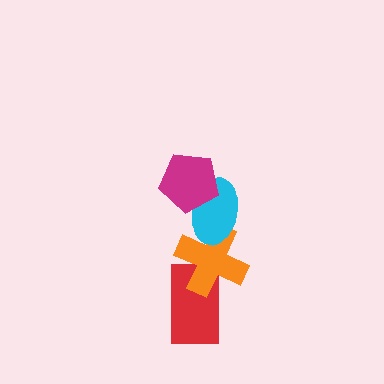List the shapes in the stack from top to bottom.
From top to bottom: the magenta pentagon, the cyan ellipse, the orange cross, the red rectangle.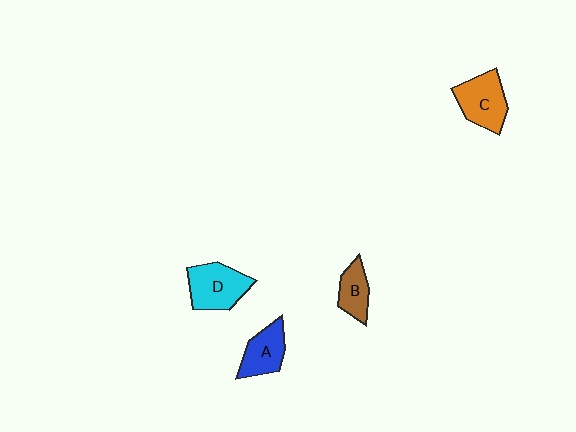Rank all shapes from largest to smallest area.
From largest to smallest: D (cyan), C (orange), A (blue), B (brown).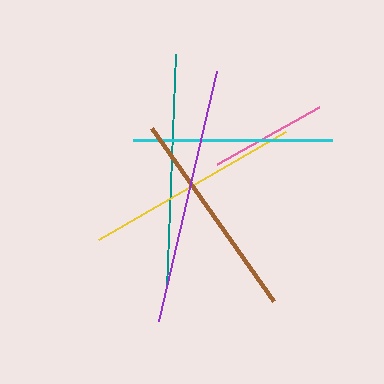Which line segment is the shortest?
The pink line is the shortest at approximately 117 pixels.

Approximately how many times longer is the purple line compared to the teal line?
The purple line is approximately 1.1 times the length of the teal line.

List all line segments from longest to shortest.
From longest to shortest: purple, teal, yellow, brown, cyan, pink.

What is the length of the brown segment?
The brown segment is approximately 211 pixels long.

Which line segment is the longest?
The purple line is the longest at approximately 257 pixels.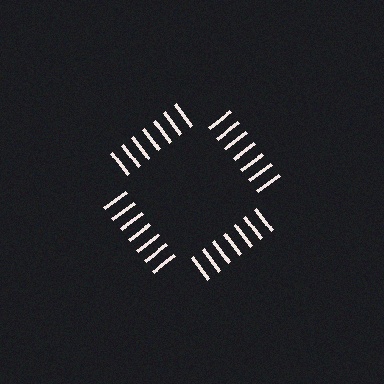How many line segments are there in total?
28 — 7 along each of the 4 edges.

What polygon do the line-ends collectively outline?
An illusory square — the line segments terminate on its edges but no continuous stroke is drawn.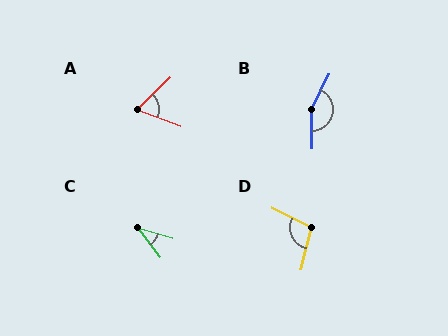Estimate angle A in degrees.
Approximately 66 degrees.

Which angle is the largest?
B, at approximately 153 degrees.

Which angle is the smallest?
C, at approximately 37 degrees.